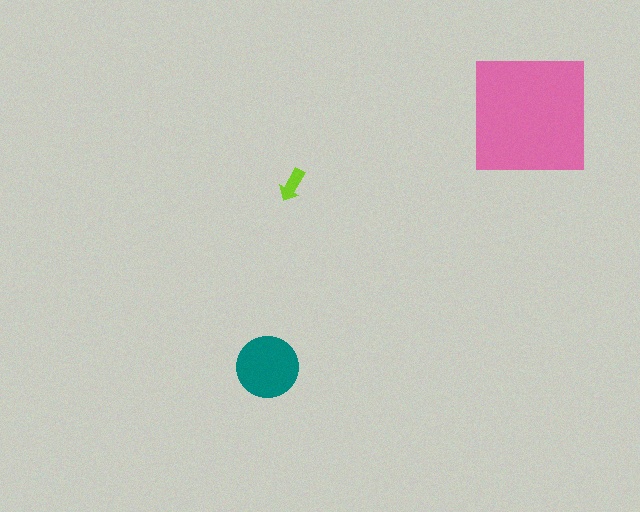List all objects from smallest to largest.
The lime arrow, the teal circle, the pink square.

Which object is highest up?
The pink square is topmost.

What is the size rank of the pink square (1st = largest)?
1st.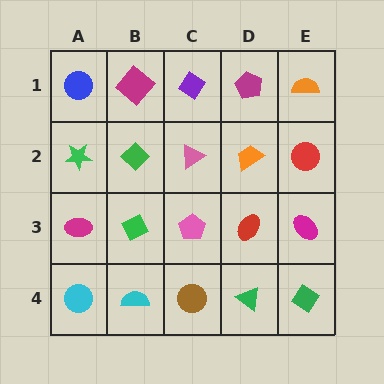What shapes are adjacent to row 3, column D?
An orange trapezoid (row 2, column D), a green triangle (row 4, column D), a pink pentagon (row 3, column C), a magenta ellipse (row 3, column E).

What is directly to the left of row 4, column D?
A brown circle.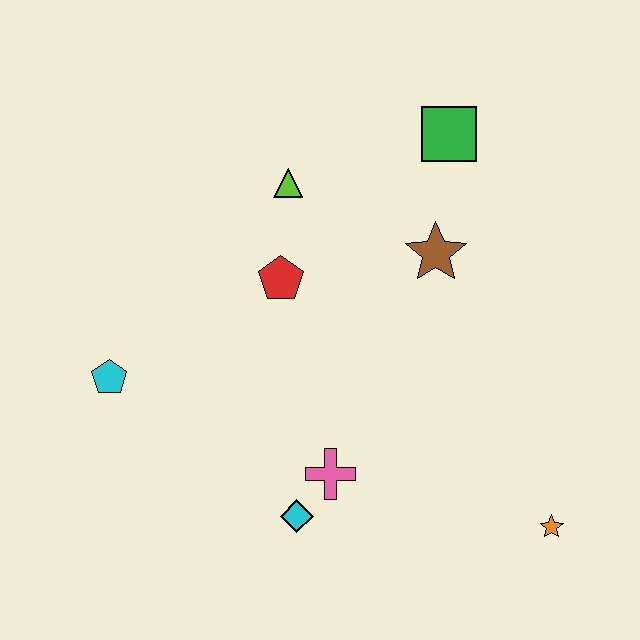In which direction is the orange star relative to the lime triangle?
The orange star is below the lime triangle.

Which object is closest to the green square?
The brown star is closest to the green square.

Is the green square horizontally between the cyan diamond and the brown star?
No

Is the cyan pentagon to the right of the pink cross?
No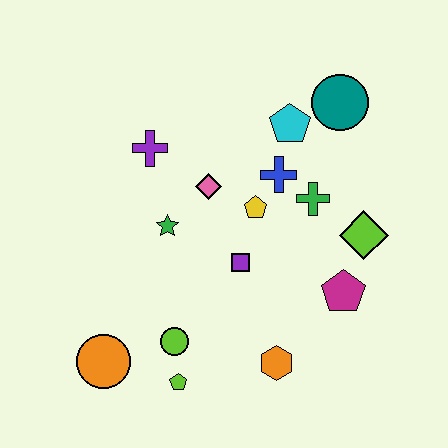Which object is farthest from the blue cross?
The orange circle is farthest from the blue cross.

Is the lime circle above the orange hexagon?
Yes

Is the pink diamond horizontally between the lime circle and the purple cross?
No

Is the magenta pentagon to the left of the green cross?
No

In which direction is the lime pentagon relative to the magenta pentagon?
The lime pentagon is to the left of the magenta pentagon.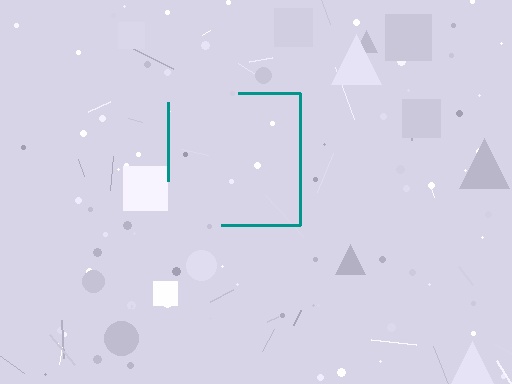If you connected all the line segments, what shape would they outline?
They would outline a square.